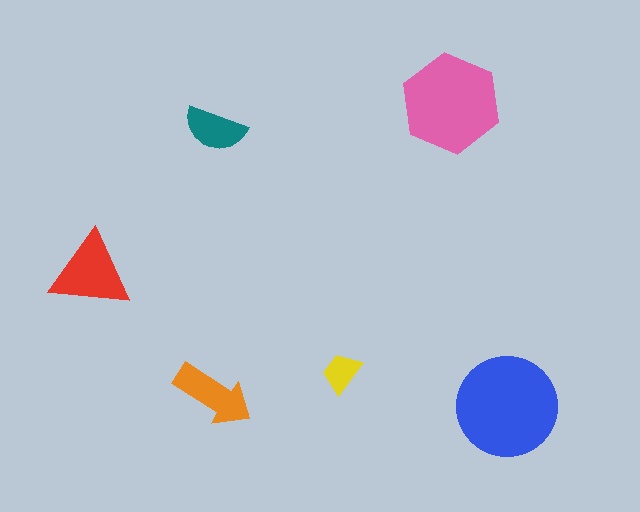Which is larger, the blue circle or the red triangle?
The blue circle.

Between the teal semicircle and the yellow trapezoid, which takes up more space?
The teal semicircle.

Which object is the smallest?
The yellow trapezoid.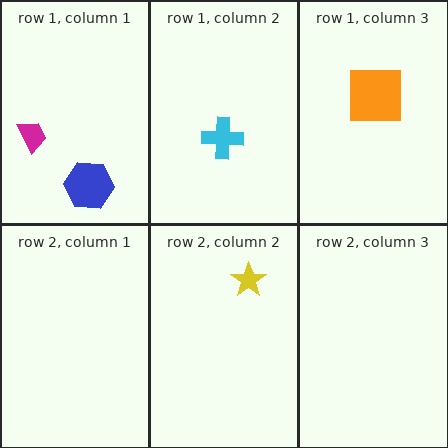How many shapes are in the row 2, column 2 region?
1.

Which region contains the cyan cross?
The row 1, column 2 region.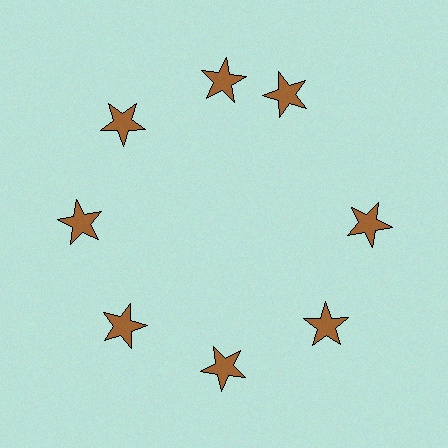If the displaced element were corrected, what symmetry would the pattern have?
It would have 8-fold rotational symmetry — the pattern would map onto itself every 45 degrees.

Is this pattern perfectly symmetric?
No. The 8 brown stars are arranged in a ring, but one element near the 2 o'clock position is rotated out of alignment along the ring, breaking the 8-fold rotational symmetry.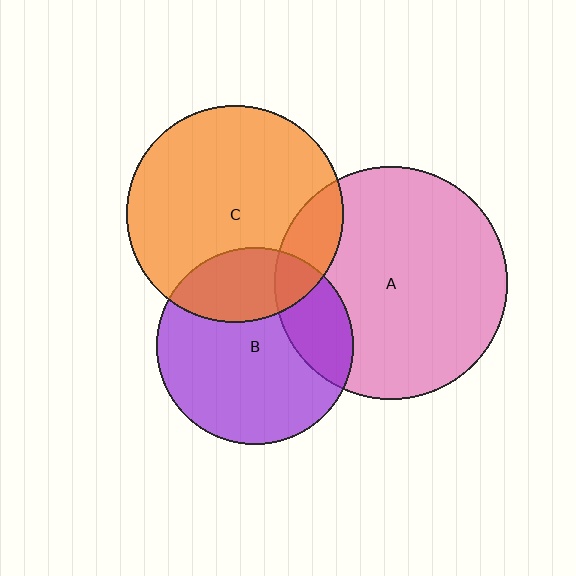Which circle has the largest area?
Circle A (pink).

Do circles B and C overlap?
Yes.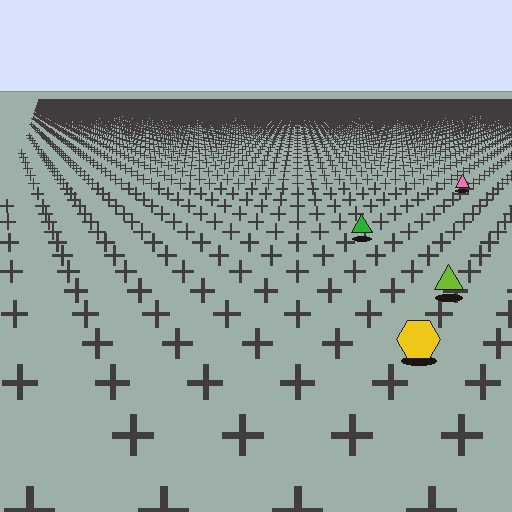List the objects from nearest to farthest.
From nearest to farthest: the yellow hexagon, the lime triangle, the green triangle, the pink triangle.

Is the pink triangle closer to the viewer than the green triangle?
No. The green triangle is closer — you can tell from the texture gradient: the ground texture is coarser near it.